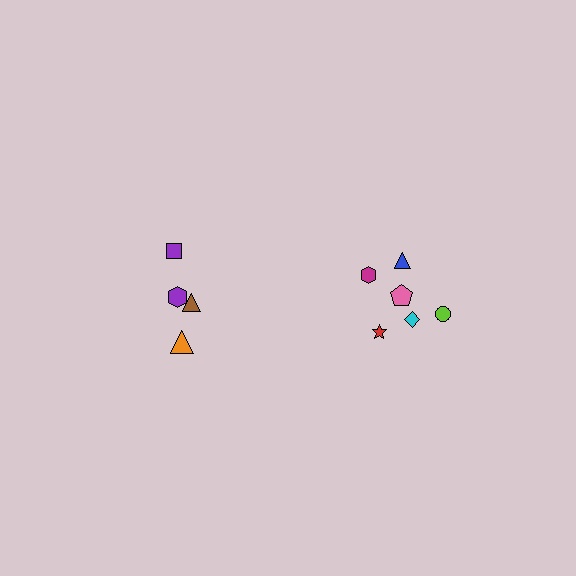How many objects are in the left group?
There are 4 objects.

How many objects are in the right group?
There are 6 objects.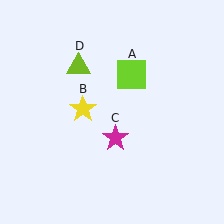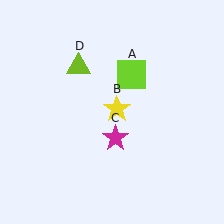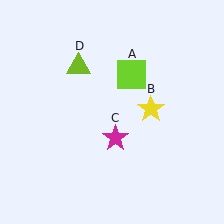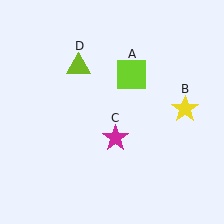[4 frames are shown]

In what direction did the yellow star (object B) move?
The yellow star (object B) moved right.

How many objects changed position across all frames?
1 object changed position: yellow star (object B).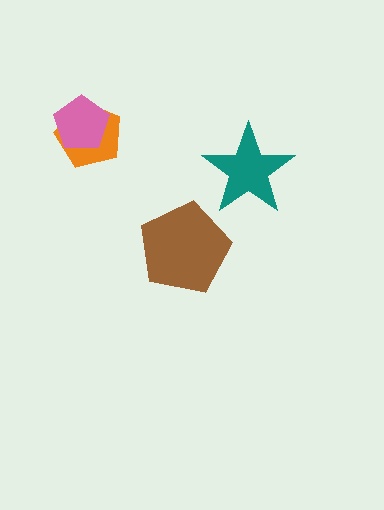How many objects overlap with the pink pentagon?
1 object overlaps with the pink pentagon.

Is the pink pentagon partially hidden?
No, no other shape covers it.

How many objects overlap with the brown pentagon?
0 objects overlap with the brown pentagon.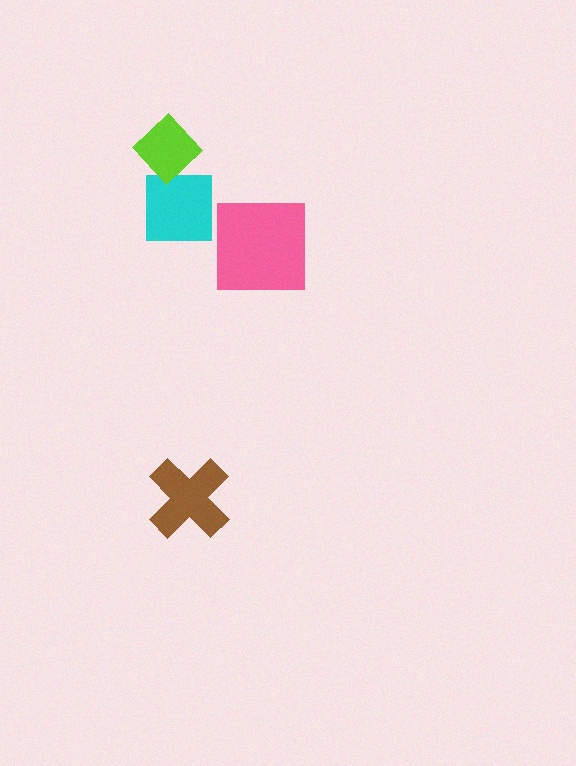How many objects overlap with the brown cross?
0 objects overlap with the brown cross.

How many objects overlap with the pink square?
0 objects overlap with the pink square.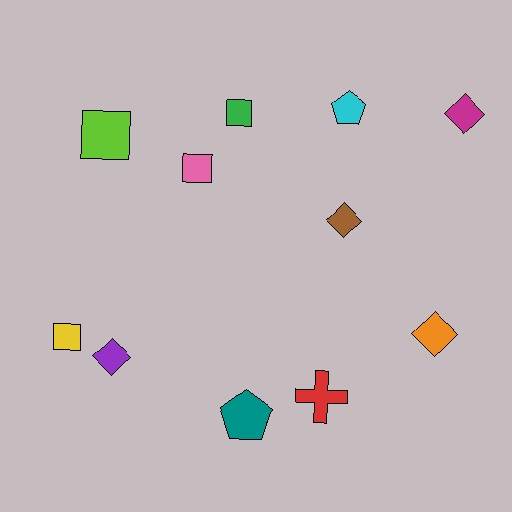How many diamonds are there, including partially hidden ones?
There are 4 diamonds.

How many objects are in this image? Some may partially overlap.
There are 11 objects.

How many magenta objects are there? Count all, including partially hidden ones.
There is 1 magenta object.